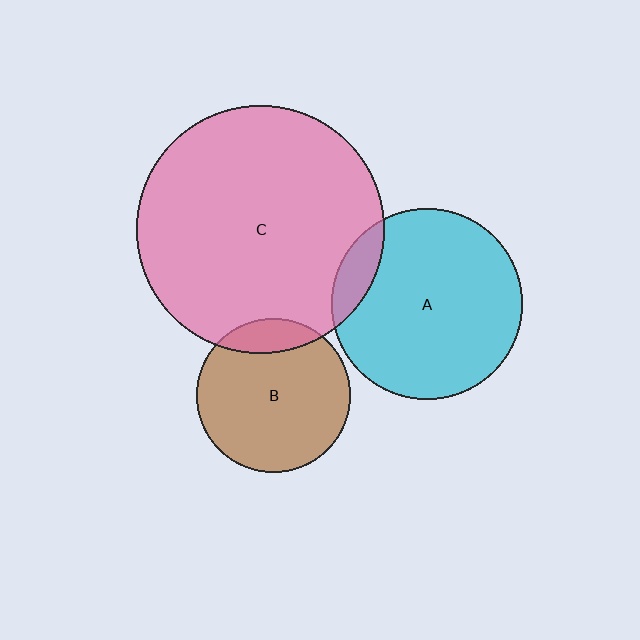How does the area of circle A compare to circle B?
Approximately 1.5 times.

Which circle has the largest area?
Circle C (pink).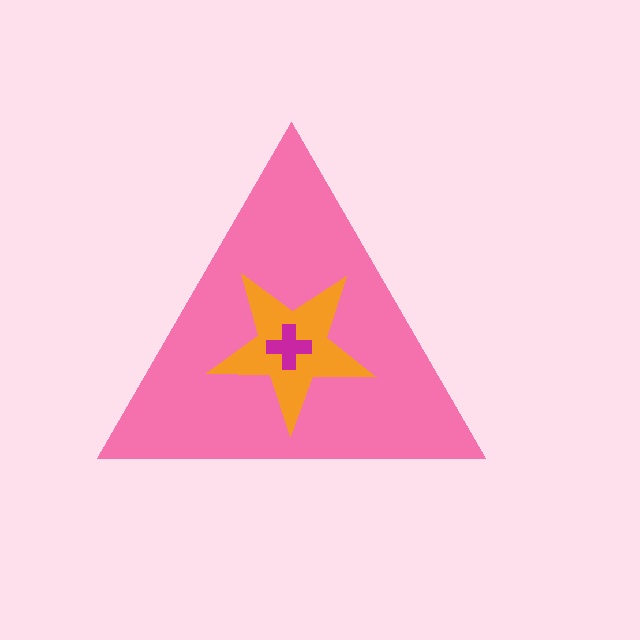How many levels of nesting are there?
3.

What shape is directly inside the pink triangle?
The orange star.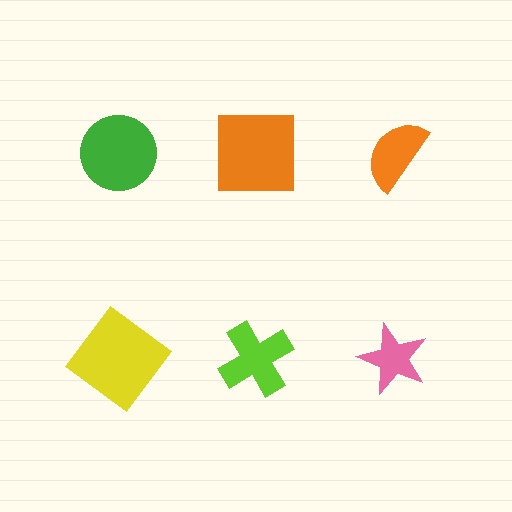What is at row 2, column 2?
A lime cross.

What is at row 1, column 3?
An orange semicircle.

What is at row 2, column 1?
A yellow diamond.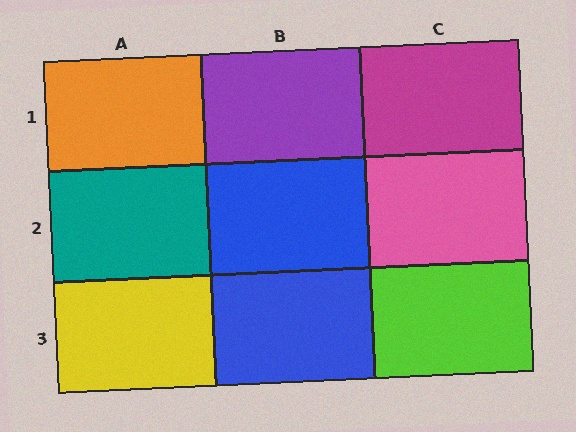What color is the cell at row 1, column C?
Magenta.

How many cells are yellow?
1 cell is yellow.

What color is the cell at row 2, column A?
Teal.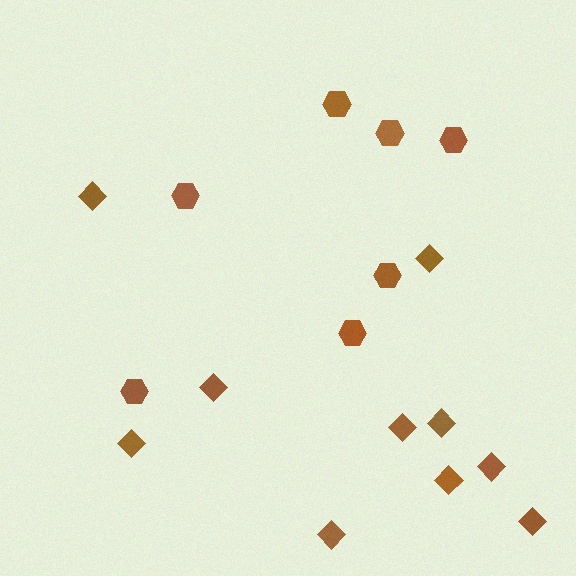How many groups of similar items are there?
There are 2 groups: one group of diamonds (10) and one group of hexagons (7).